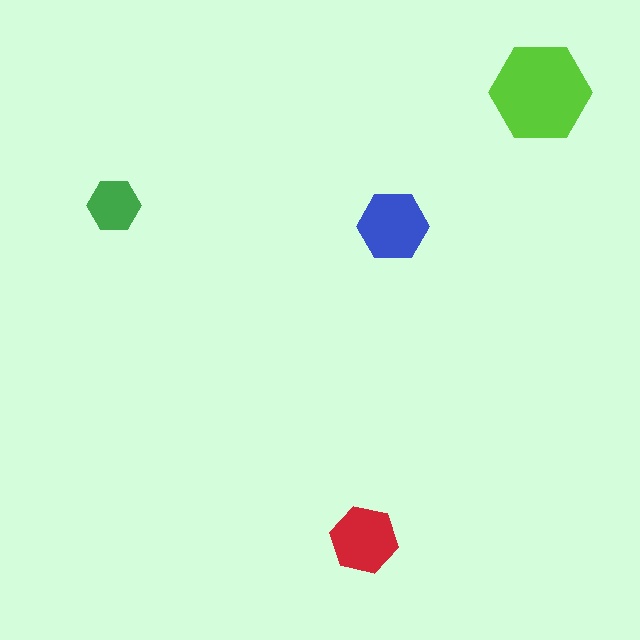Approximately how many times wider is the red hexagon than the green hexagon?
About 1.5 times wider.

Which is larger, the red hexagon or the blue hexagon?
The blue one.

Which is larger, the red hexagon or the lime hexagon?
The lime one.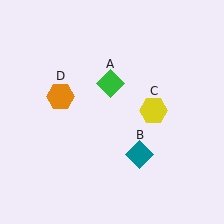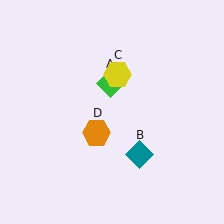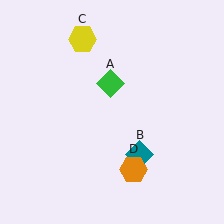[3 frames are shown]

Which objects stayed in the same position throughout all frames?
Green diamond (object A) and teal diamond (object B) remained stationary.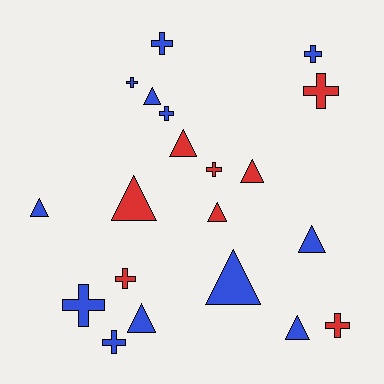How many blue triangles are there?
There are 6 blue triangles.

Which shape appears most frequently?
Triangle, with 10 objects.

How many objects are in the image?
There are 20 objects.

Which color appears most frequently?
Blue, with 12 objects.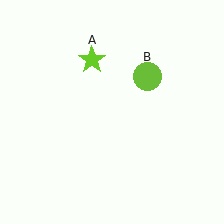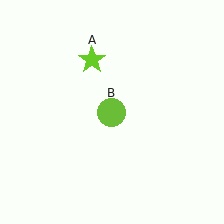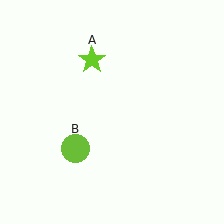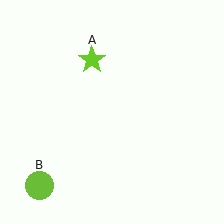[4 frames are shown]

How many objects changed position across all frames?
1 object changed position: lime circle (object B).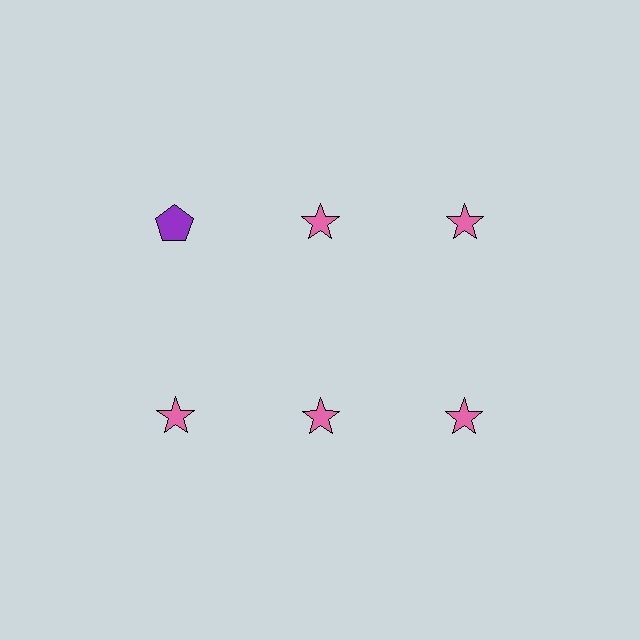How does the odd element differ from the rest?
It differs in both color (purple instead of pink) and shape (pentagon instead of star).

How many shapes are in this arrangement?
There are 6 shapes arranged in a grid pattern.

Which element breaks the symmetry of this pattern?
The purple pentagon in the top row, leftmost column breaks the symmetry. All other shapes are pink stars.